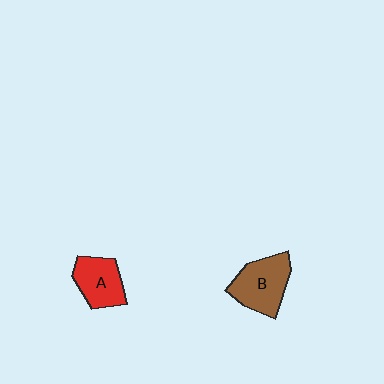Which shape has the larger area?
Shape B (brown).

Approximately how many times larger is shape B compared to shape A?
Approximately 1.2 times.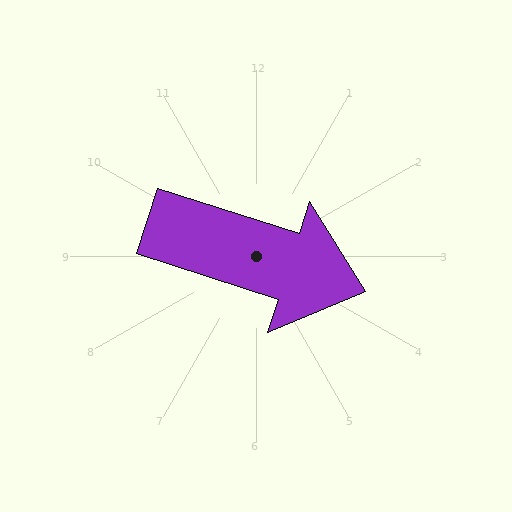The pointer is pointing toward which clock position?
Roughly 4 o'clock.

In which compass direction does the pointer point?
East.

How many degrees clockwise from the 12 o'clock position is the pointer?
Approximately 108 degrees.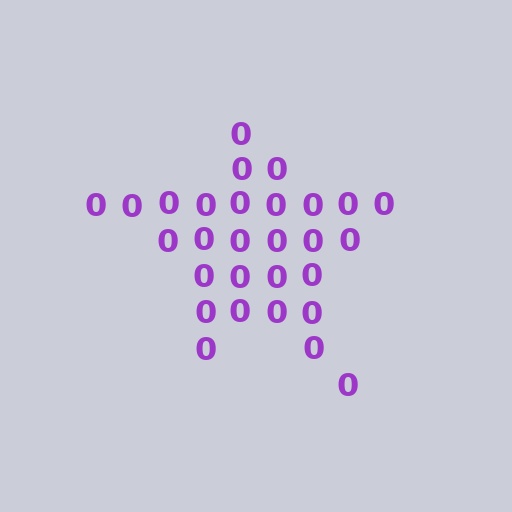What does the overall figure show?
The overall figure shows a star.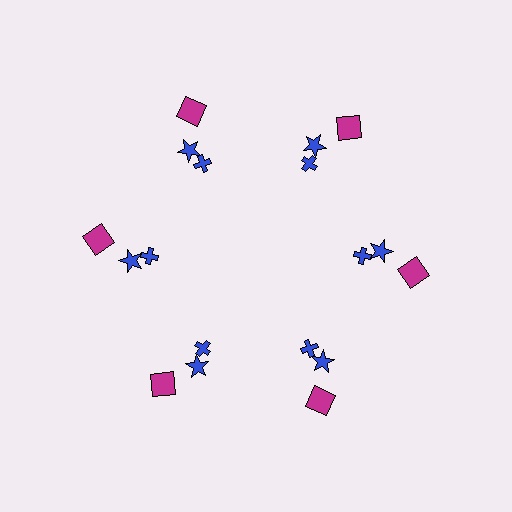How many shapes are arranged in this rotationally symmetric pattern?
There are 18 shapes, arranged in 6 groups of 3.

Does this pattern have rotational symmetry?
Yes, this pattern has 6-fold rotational symmetry. It looks the same after rotating 60 degrees around the center.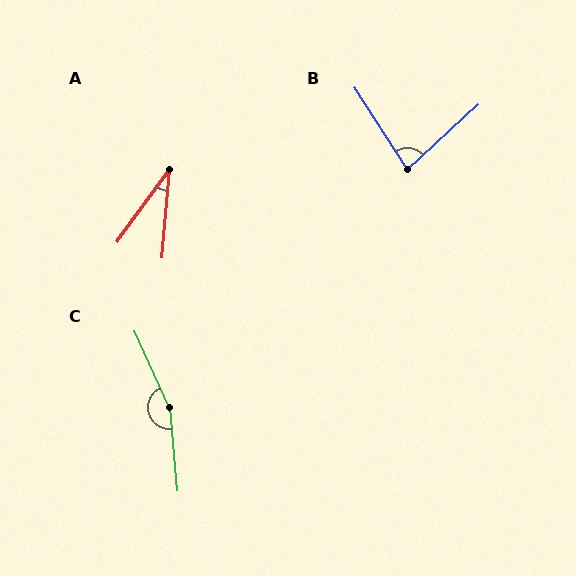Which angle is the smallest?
A, at approximately 31 degrees.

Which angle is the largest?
C, at approximately 161 degrees.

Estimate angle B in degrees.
Approximately 80 degrees.